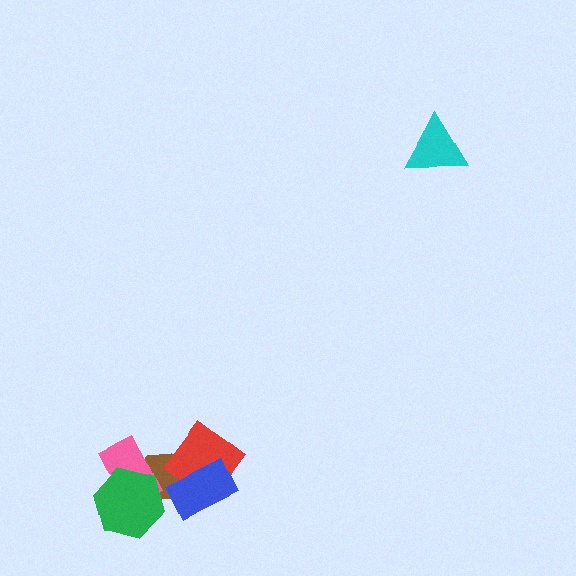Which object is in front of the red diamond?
The blue rectangle is in front of the red diamond.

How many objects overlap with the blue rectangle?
2 objects overlap with the blue rectangle.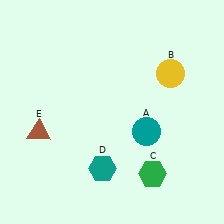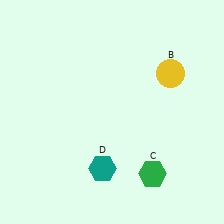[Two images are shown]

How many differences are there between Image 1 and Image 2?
There are 2 differences between the two images.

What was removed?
The brown triangle (E), the teal circle (A) were removed in Image 2.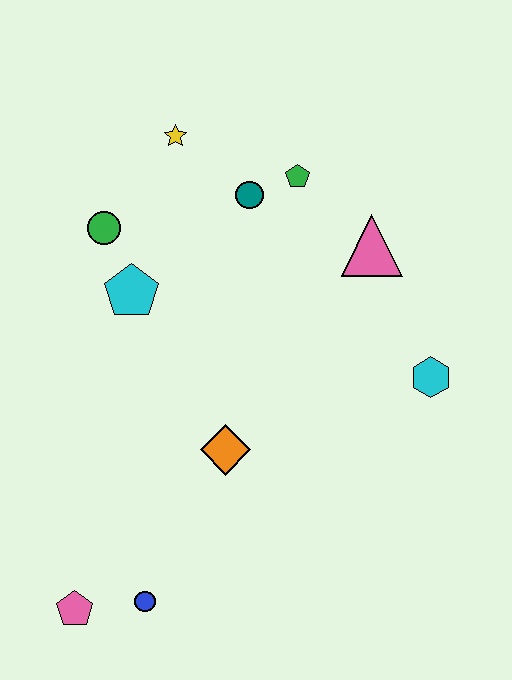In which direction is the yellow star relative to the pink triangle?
The yellow star is to the left of the pink triangle.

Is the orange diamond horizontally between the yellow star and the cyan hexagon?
Yes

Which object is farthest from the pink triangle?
The pink pentagon is farthest from the pink triangle.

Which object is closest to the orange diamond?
The blue circle is closest to the orange diamond.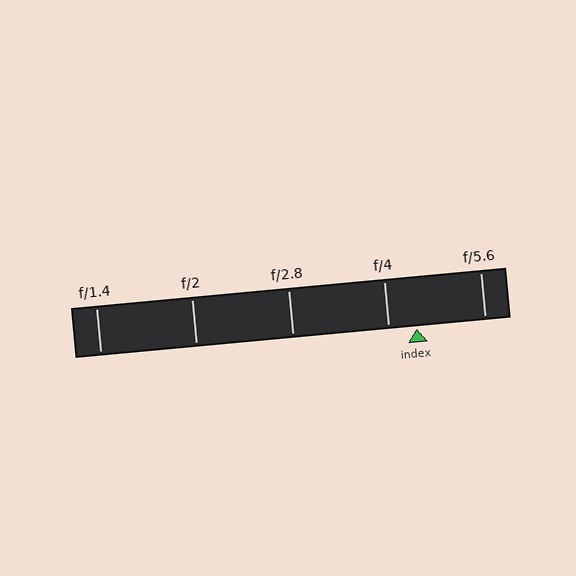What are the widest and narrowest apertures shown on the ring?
The widest aperture shown is f/1.4 and the narrowest is f/5.6.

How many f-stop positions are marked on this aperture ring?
There are 5 f-stop positions marked.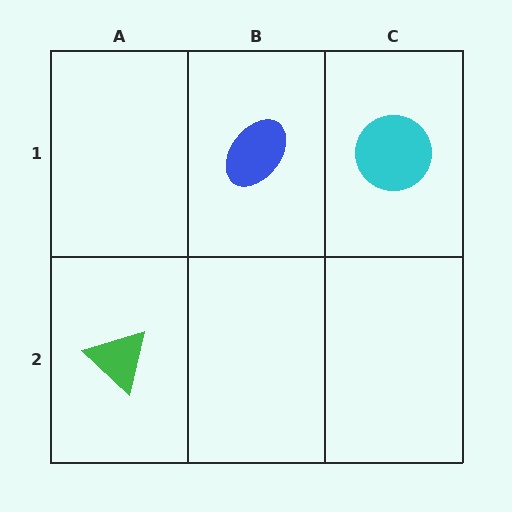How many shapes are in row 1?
2 shapes.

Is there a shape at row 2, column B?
No, that cell is empty.